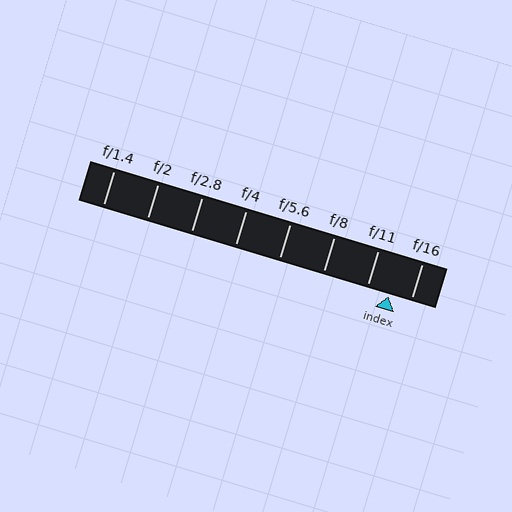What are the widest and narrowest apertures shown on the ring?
The widest aperture shown is f/1.4 and the narrowest is f/16.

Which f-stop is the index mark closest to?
The index mark is closest to f/16.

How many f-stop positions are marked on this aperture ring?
There are 8 f-stop positions marked.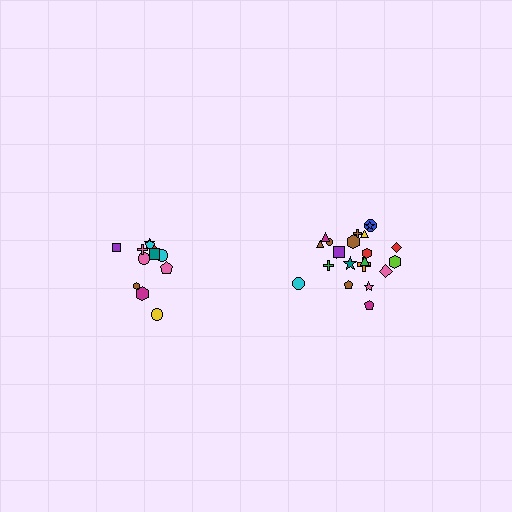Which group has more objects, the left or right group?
The right group.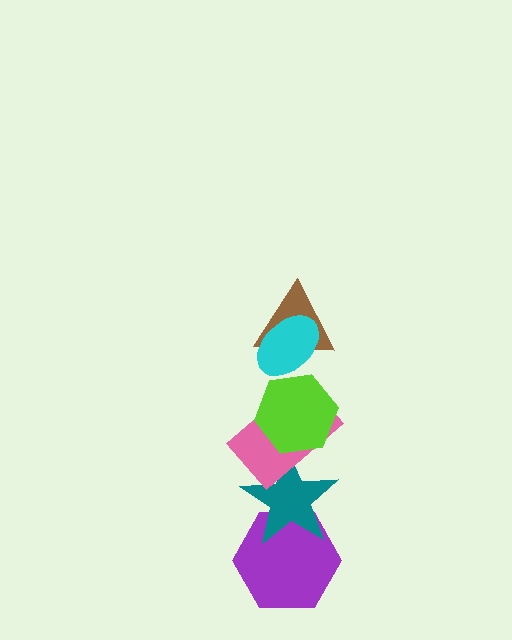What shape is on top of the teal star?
The pink rectangle is on top of the teal star.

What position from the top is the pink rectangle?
The pink rectangle is 4th from the top.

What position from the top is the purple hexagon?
The purple hexagon is 6th from the top.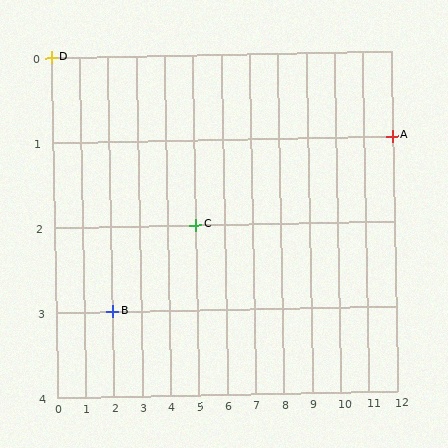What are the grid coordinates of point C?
Point C is at grid coordinates (5, 2).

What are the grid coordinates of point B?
Point B is at grid coordinates (2, 3).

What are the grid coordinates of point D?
Point D is at grid coordinates (0, 0).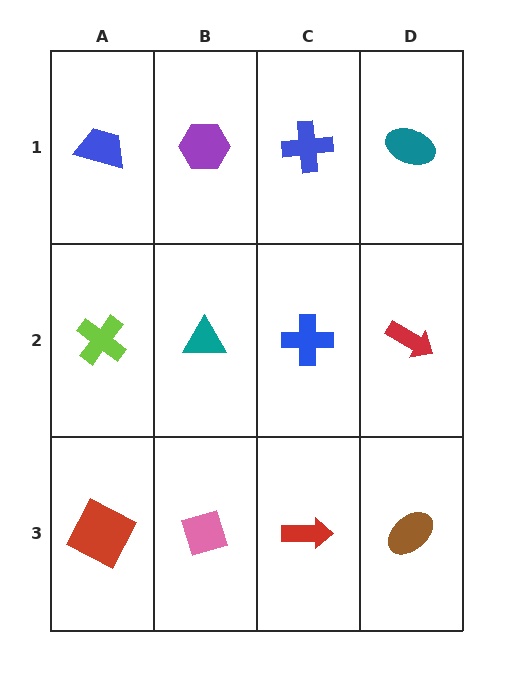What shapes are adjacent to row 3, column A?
A lime cross (row 2, column A), a pink diamond (row 3, column B).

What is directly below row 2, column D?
A brown ellipse.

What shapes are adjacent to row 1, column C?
A blue cross (row 2, column C), a purple hexagon (row 1, column B), a teal ellipse (row 1, column D).